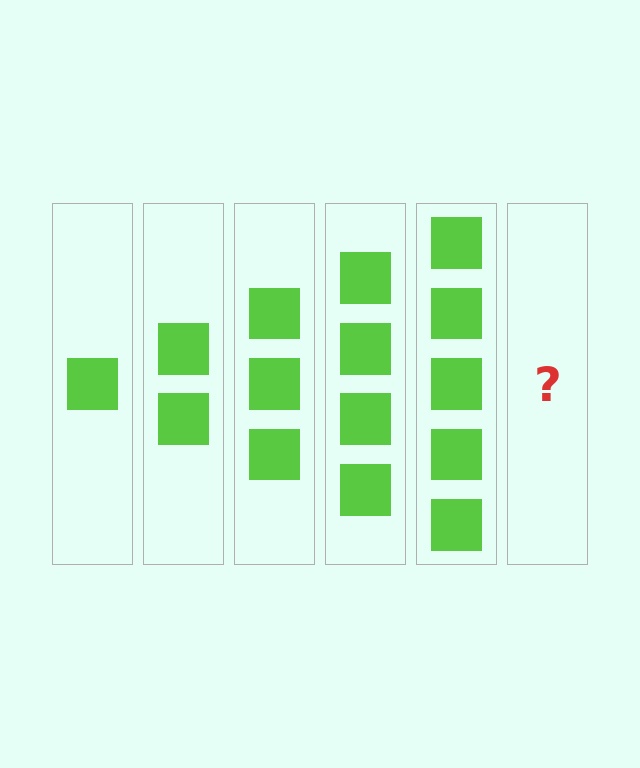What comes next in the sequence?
The next element should be 6 squares.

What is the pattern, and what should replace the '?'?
The pattern is that each step adds one more square. The '?' should be 6 squares.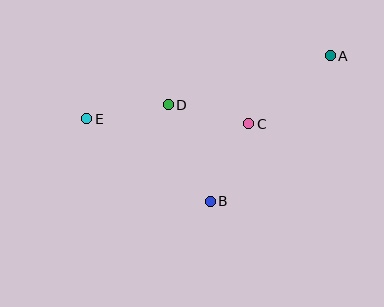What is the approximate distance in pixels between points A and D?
The distance between A and D is approximately 169 pixels.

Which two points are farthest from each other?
Points A and E are farthest from each other.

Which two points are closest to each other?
Points D and E are closest to each other.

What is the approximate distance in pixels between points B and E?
The distance between B and E is approximately 149 pixels.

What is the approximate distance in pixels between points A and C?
The distance between A and C is approximately 106 pixels.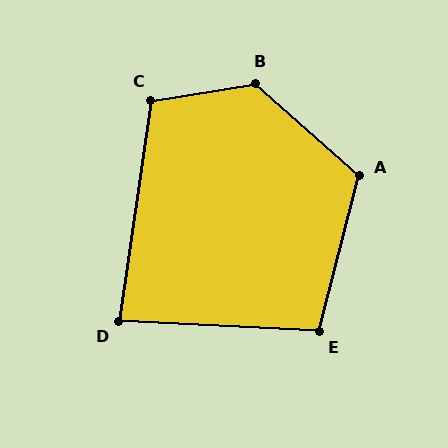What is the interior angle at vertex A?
Approximately 117 degrees (obtuse).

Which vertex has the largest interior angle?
B, at approximately 129 degrees.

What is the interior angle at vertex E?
Approximately 101 degrees (obtuse).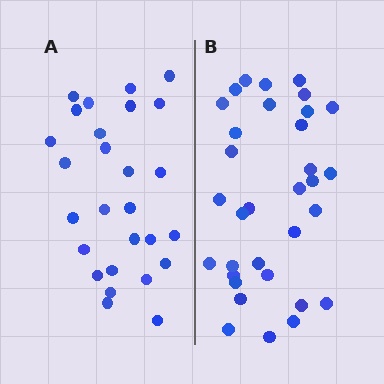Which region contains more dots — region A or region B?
Region B (the right region) has more dots.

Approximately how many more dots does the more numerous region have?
Region B has about 6 more dots than region A.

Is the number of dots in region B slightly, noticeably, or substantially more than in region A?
Region B has only slightly more — the two regions are fairly close. The ratio is roughly 1.2 to 1.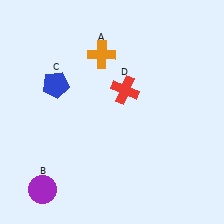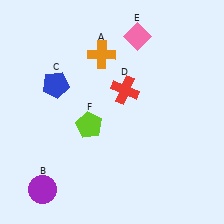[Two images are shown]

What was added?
A pink diamond (E), a lime pentagon (F) were added in Image 2.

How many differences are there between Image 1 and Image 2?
There are 2 differences between the two images.